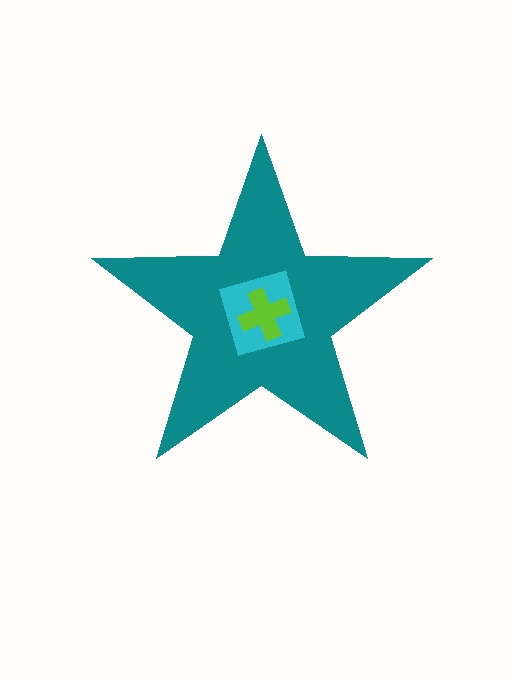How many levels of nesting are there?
3.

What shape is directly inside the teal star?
The cyan diamond.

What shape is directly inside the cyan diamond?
The lime cross.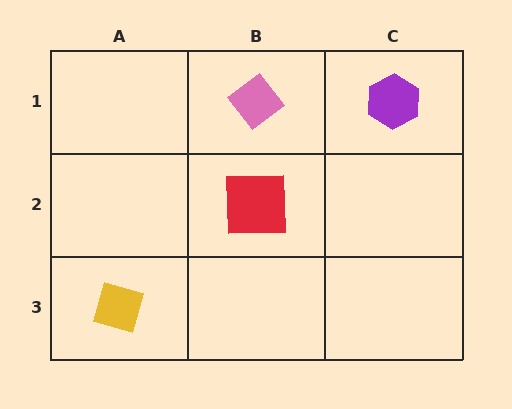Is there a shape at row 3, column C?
No, that cell is empty.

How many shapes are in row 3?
1 shape.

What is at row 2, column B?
A red square.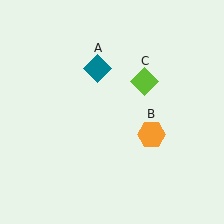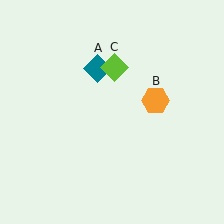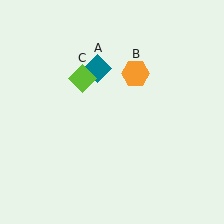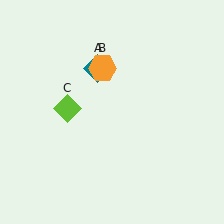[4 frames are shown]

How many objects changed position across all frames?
2 objects changed position: orange hexagon (object B), lime diamond (object C).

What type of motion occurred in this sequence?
The orange hexagon (object B), lime diamond (object C) rotated counterclockwise around the center of the scene.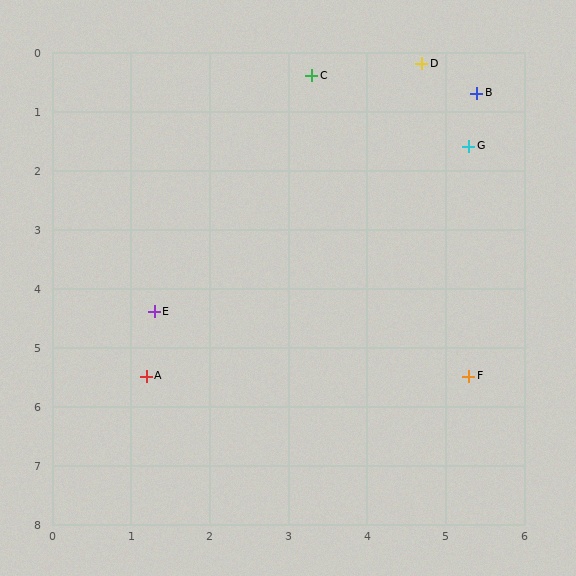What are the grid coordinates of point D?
Point D is at approximately (4.7, 0.2).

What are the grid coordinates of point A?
Point A is at approximately (1.2, 5.5).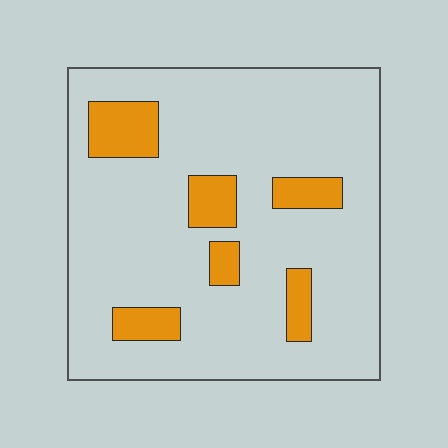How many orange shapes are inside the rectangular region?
6.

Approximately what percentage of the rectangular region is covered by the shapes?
Approximately 15%.